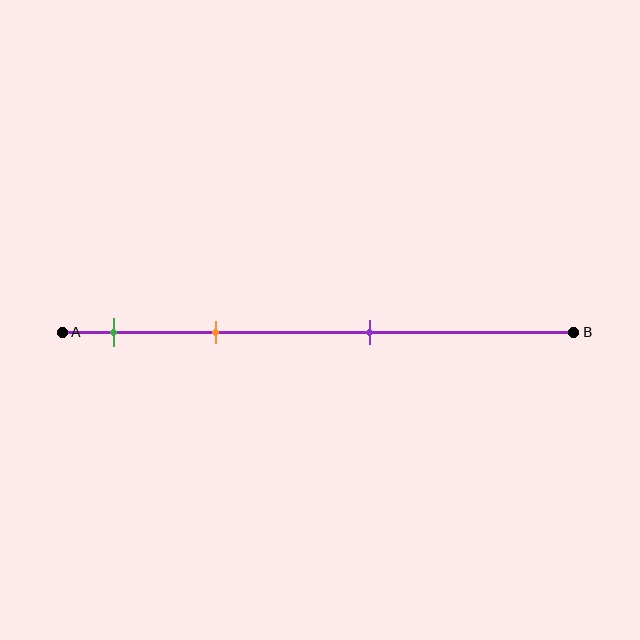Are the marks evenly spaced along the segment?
No, the marks are not evenly spaced.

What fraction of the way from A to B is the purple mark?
The purple mark is approximately 60% (0.6) of the way from A to B.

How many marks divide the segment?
There are 3 marks dividing the segment.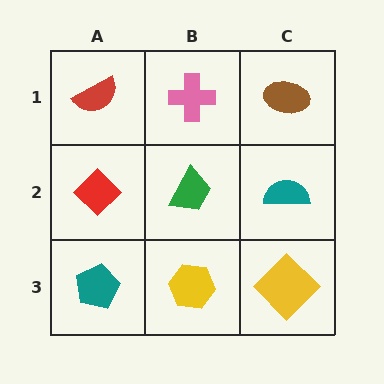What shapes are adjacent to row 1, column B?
A green trapezoid (row 2, column B), a red semicircle (row 1, column A), a brown ellipse (row 1, column C).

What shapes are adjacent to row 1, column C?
A teal semicircle (row 2, column C), a pink cross (row 1, column B).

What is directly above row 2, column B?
A pink cross.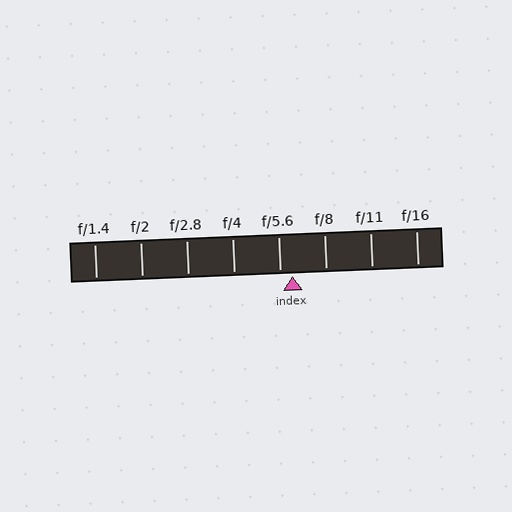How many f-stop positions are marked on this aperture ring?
There are 8 f-stop positions marked.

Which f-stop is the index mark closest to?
The index mark is closest to f/5.6.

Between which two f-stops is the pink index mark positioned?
The index mark is between f/5.6 and f/8.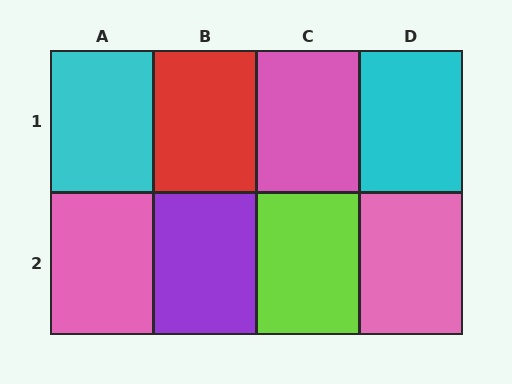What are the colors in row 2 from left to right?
Pink, purple, lime, pink.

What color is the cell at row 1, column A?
Cyan.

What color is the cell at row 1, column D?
Cyan.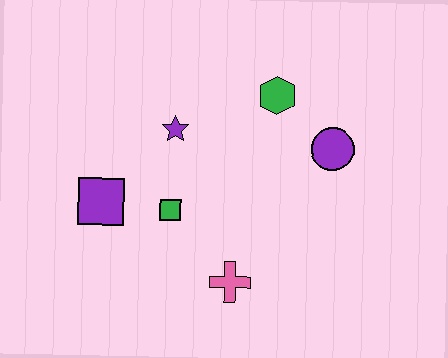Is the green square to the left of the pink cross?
Yes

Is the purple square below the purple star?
Yes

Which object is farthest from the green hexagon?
The purple square is farthest from the green hexagon.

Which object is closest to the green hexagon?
The purple circle is closest to the green hexagon.